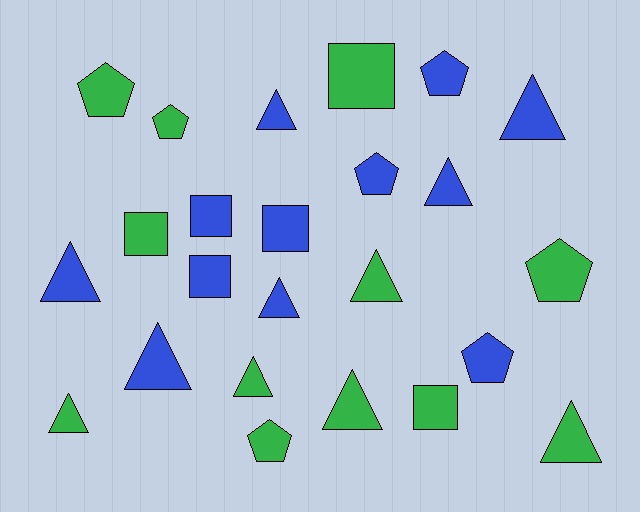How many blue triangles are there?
There are 6 blue triangles.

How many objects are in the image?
There are 24 objects.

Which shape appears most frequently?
Triangle, with 11 objects.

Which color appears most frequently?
Blue, with 12 objects.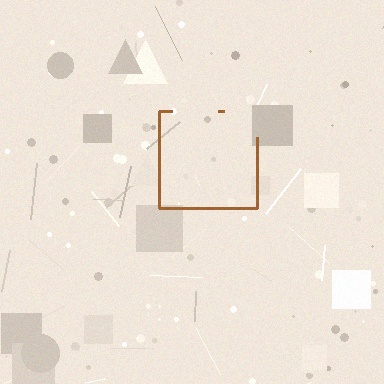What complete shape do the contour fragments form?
The contour fragments form a square.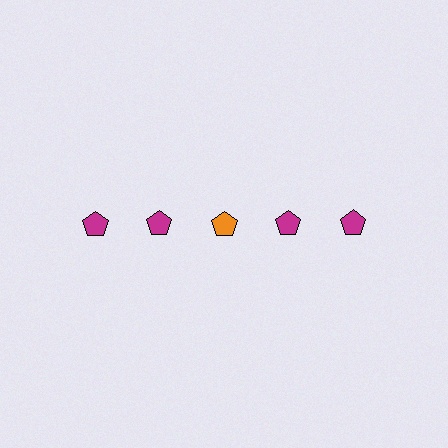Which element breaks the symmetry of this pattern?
The orange pentagon in the top row, center column breaks the symmetry. All other shapes are magenta pentagons.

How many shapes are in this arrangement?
There are 5 shapes arranged in a grid pattern.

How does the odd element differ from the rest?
It has a different color: orange instead of magenta.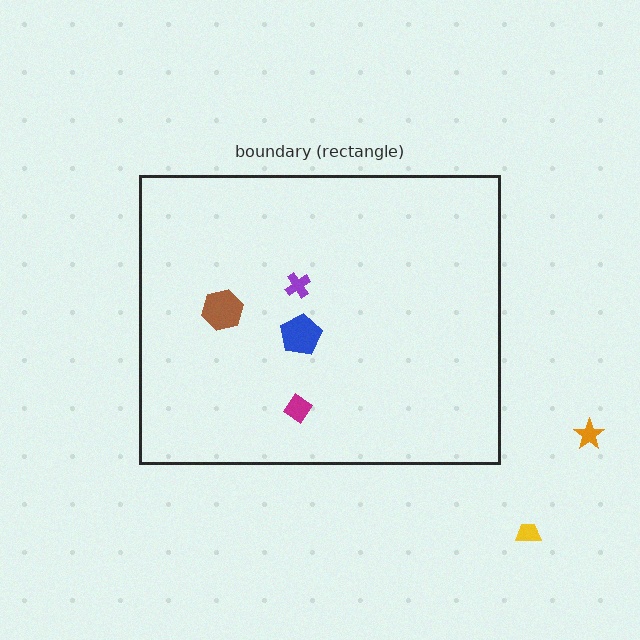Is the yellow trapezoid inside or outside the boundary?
Outside.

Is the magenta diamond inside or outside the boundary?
Inside.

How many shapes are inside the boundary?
4 inside, 2 outside.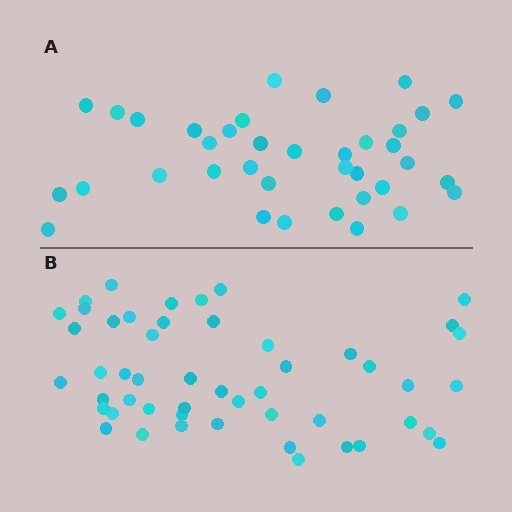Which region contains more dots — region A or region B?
Region B (the bottom region) has more dots.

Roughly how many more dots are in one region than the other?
Region B has approximately 15 more dots than region A.